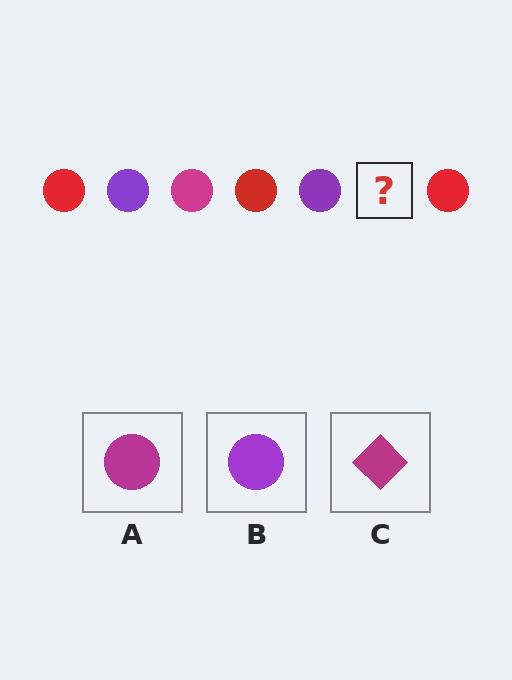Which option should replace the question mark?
Option A.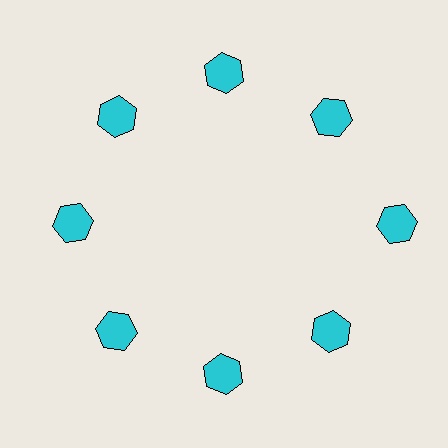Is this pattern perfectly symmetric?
No. The 8 cyan hexagons are arranged in a ring, but one element near the 3 o'clock position is pushed outward from the center, breaking the 8-fold rotational symmetry.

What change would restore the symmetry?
The symmetry would be restored by moving it inward, back onto the ring so that all 8 hexagons sit at equal angles and equal distance from the center.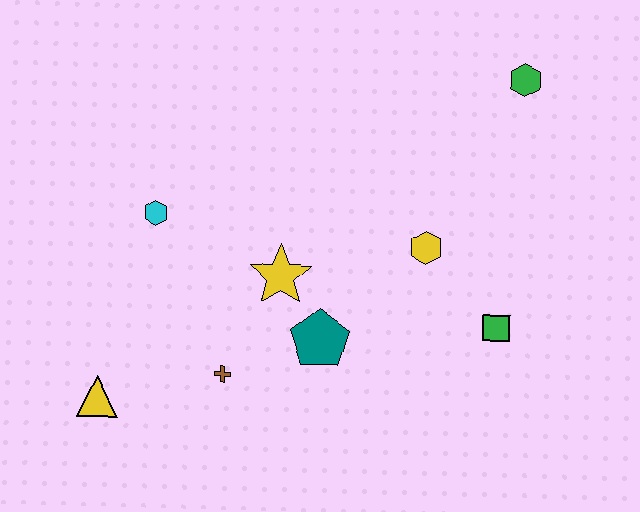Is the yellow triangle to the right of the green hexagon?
No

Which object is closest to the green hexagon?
The yellow hexagon is closest to the green hexagon.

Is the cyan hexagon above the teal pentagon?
Yes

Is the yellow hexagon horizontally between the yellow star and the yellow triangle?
No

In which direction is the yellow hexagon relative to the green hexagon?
The yellow hexagon is below the green hexagon.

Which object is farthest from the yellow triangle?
The green hexagon is farthest from the yellow triangle.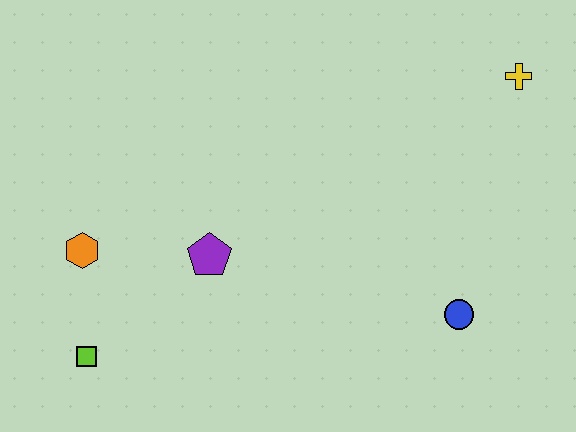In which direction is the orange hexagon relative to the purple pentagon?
The orange hexagon is to the left of the purple pentagon.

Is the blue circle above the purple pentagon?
No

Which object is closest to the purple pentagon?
The orange hexagon is closest to the purple pentagon.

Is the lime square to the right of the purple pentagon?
No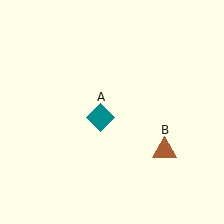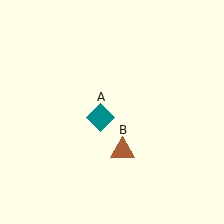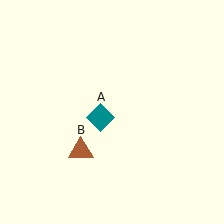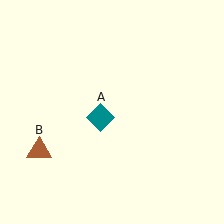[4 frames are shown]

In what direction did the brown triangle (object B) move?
The brown triangle (object B) moved left.